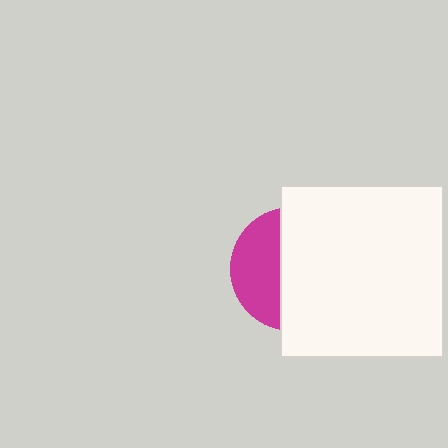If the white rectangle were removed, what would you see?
You would see the complete magenta circle.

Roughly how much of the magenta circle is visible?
A small part of it is visible (roughly 37%).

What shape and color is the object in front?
The object in front is a white rectangle.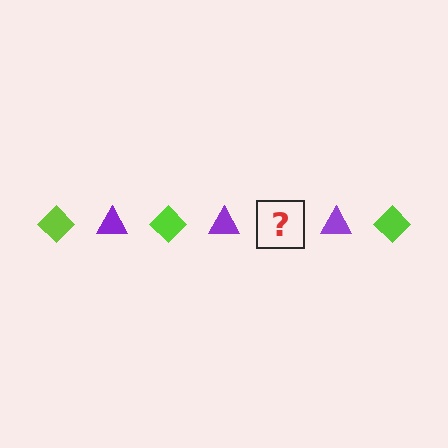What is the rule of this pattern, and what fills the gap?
The rule is that the pattern alternates between lime diamond and purple triangle. The gap should be filled with a lime diamond.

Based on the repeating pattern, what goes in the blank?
The blank should be a lime diamond.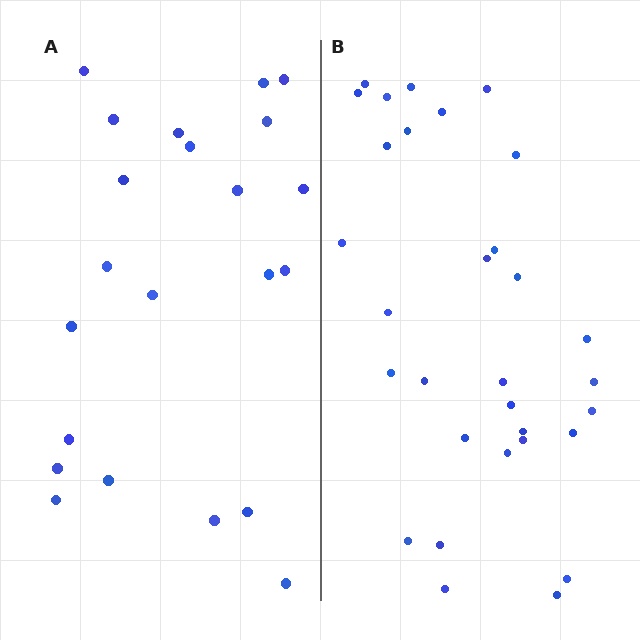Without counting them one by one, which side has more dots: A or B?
Region B (the right region) has more dots.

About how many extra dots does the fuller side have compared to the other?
Region B has roughly 8 or so more dots than region A.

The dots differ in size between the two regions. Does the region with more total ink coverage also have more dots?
No. Region A has more total ink coverage because its dots are larger, but region B actually contains more individual dots. Total area can be misleading — the number of items is what matters here.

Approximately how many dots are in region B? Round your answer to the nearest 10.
About 30 dots. (The exact count is 31, which rounds to 30.)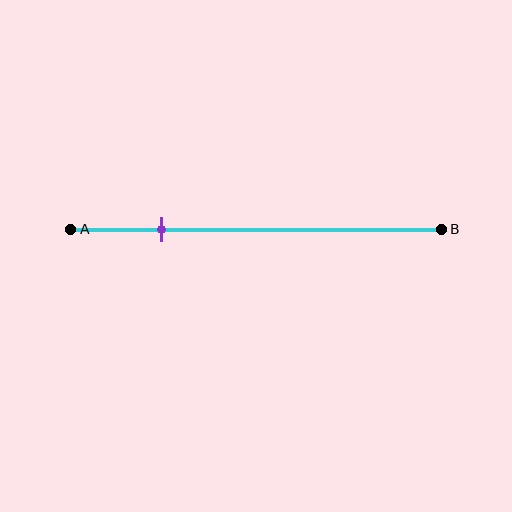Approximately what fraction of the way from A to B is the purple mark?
The purple mark is approximately 25% of the way from A to B.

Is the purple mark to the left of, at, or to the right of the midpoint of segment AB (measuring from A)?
The purple mark is to the left of the midpoint of segment AB.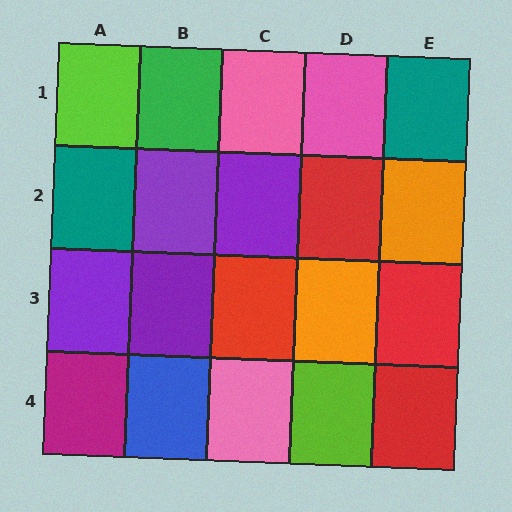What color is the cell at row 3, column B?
Purple.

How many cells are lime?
2 cells are lime.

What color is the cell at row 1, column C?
Pink.